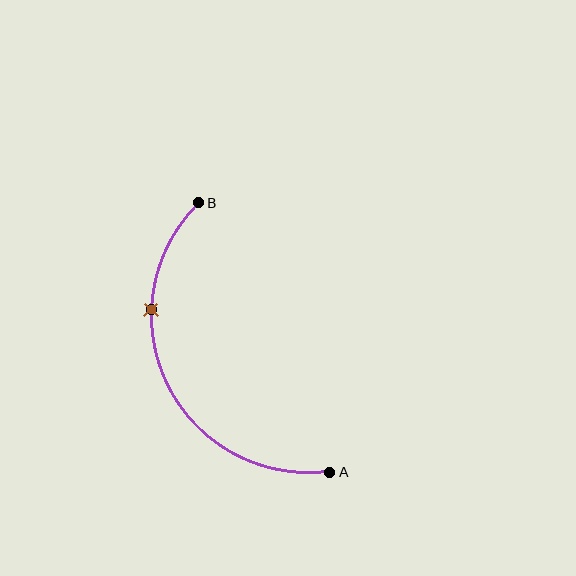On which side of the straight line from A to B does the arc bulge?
The arc bulges to the left of the straight line connecting A and B.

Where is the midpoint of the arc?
The arc midpoint is the point on the curve farthest from the straight line joining A and B. It sits to the left of that line.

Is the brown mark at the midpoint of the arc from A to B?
No. The brown mark lies on the arc but is closer to endpoint B. The arc midpoint would be at the point on the curve equidistant along the arc from both A and B.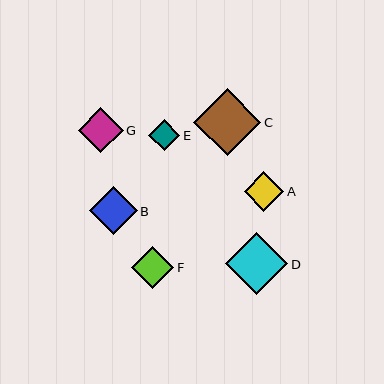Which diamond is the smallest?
Diamond E is the smallest with a size of approximately 31 pixels.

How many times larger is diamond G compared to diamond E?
Diamond G is approximately 1.4 times the size of diamond E.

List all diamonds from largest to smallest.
From largest to smallest: C, D, B, G, F, A, E.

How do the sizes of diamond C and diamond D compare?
Diamond C and diamond D are approximately the same size.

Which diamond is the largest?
Diamond C is the largest with a size of approximately 67 pixels.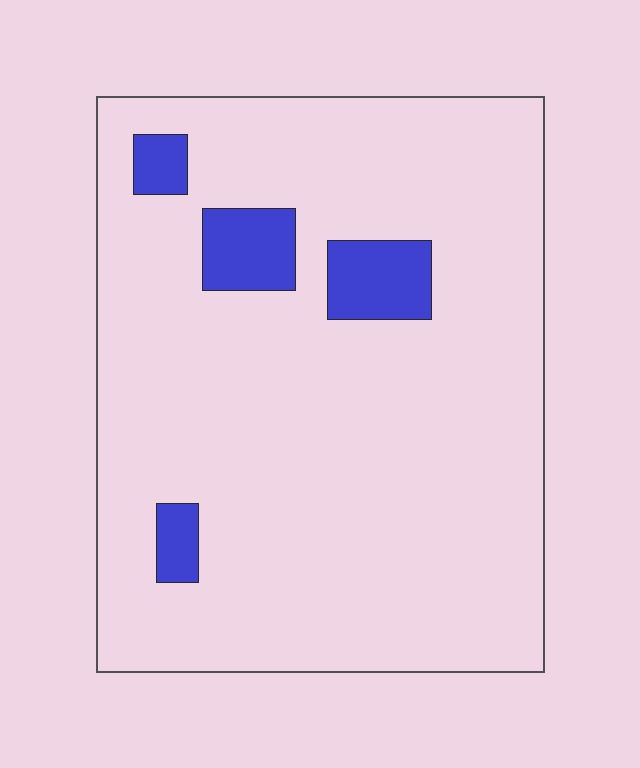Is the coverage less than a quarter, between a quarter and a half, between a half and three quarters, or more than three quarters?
Less than a quarter.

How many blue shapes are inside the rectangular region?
4.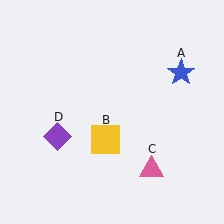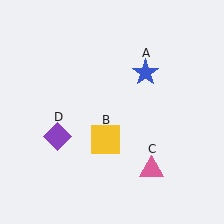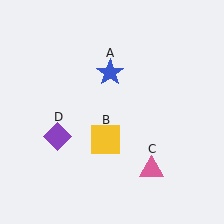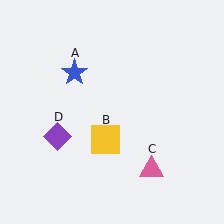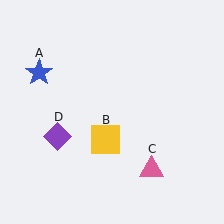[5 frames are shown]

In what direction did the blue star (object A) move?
The blue star (object A) moved left.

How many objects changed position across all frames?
1 object changed position: blue star (object A).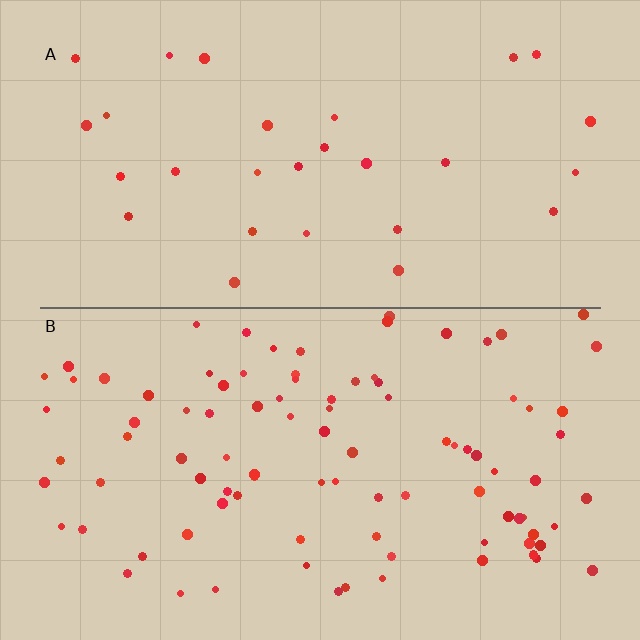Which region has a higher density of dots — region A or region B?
B (the bottom).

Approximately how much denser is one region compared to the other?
Approximately 3.3× — region B over region A.